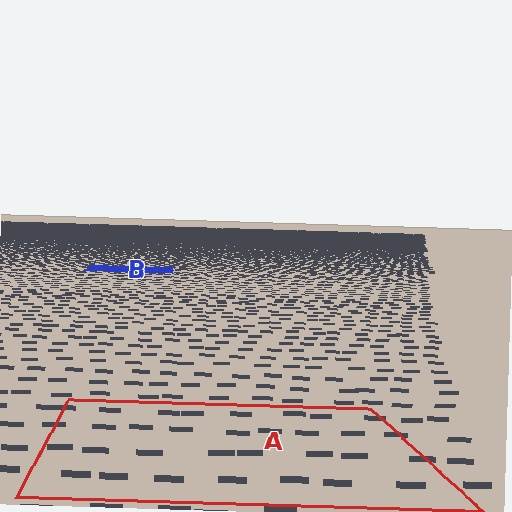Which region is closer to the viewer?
Region A is closer. The texture elements there are larger and more spread out.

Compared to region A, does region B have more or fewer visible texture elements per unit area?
Region B has more texture elements per unit area — they are packed more densely because it is farther away.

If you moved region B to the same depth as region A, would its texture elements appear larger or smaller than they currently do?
They would appear larger. At a closer depth, the same texture elements are projected at a bigger on-screen size.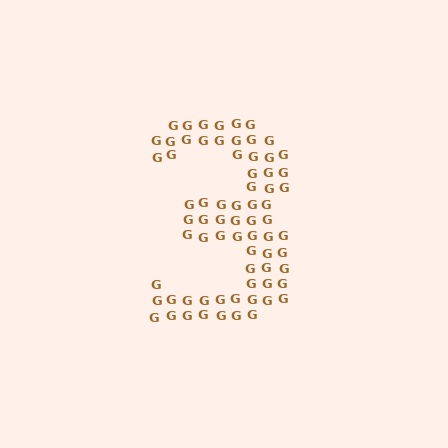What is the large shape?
The large shape is the digit 3.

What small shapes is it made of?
It is made of small letter G's.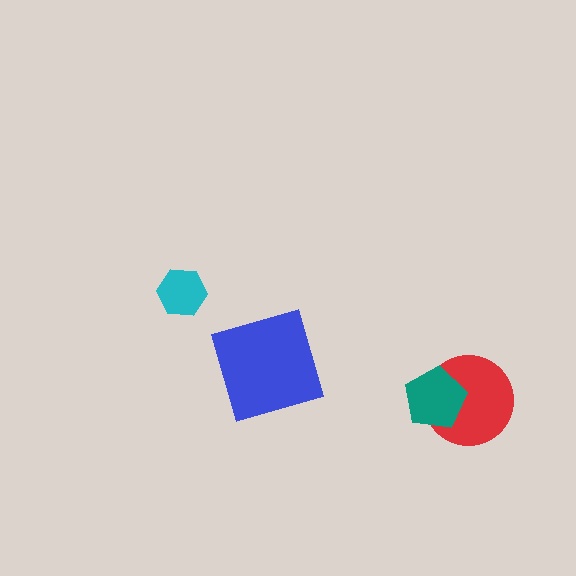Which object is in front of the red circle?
The teal pentagon is in front of the red circle.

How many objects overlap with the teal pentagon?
1 object overlaps with the teal pentagon.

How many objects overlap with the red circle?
1 object overlaps with the red circle.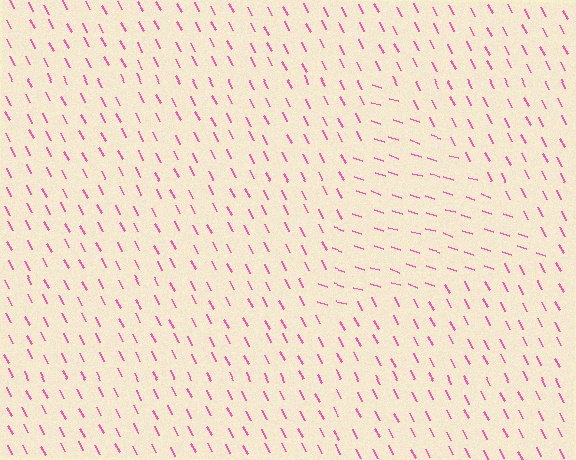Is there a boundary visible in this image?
Yes, there is a texture boundary formed by a change in line orientation.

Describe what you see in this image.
The image is filled with small pink line segments. A triangle region in the image has lines oriented differently from the surrounding lines, creating a visible texture boundary.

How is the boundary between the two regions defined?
The boundary is defined purely by a change in line orientation (approximately 45 degrees difference). All lines are the same color and thickness.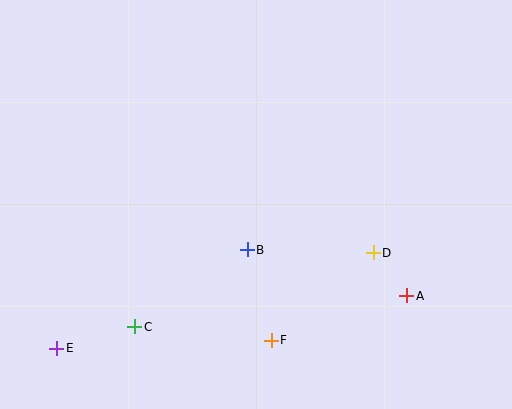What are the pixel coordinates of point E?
Point E is at (57, 348).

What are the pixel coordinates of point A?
Point A is at (407, 296).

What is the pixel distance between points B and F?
The distance between B and F is 93 pixels.